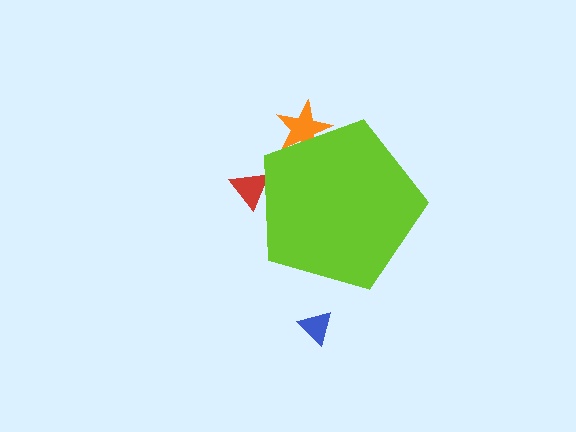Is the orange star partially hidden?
Yes, the orange star is partially hidden behind the lime pentagon.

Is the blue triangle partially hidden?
No, the blue triangle is fully visible.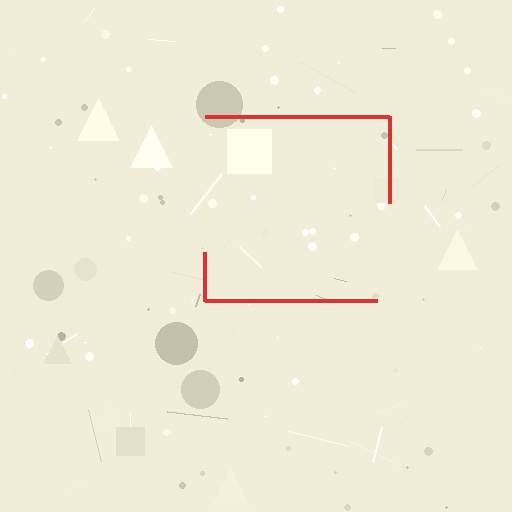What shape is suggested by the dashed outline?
The dashed outline suggests a square.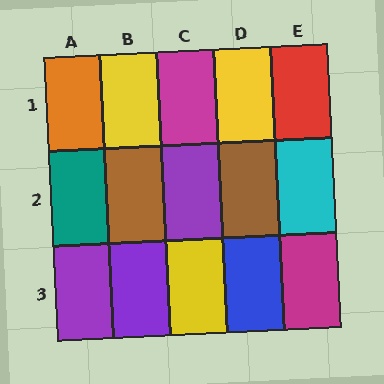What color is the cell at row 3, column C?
Yellow.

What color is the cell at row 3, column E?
Magenta.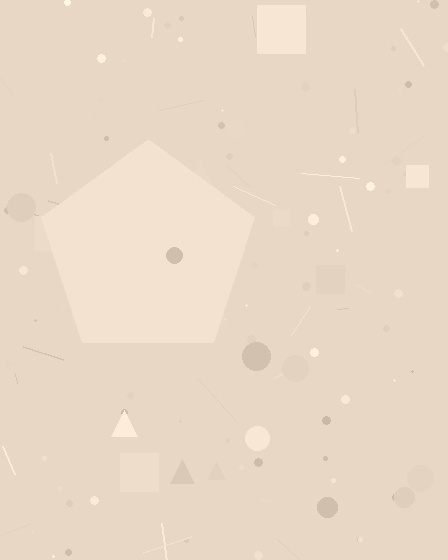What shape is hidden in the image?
A pentagon is hidden in the image.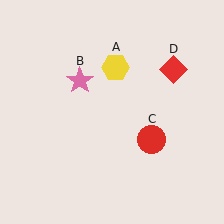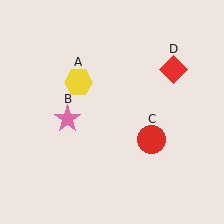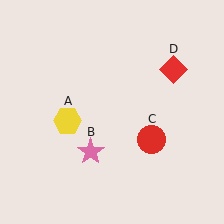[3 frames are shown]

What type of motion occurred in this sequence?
The yellow hexagon (object A), pink star (object B) rotated counterclockwise around the center of the scene.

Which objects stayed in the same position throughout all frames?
Red circle (object C) and red diamond (object D) remained stationary.